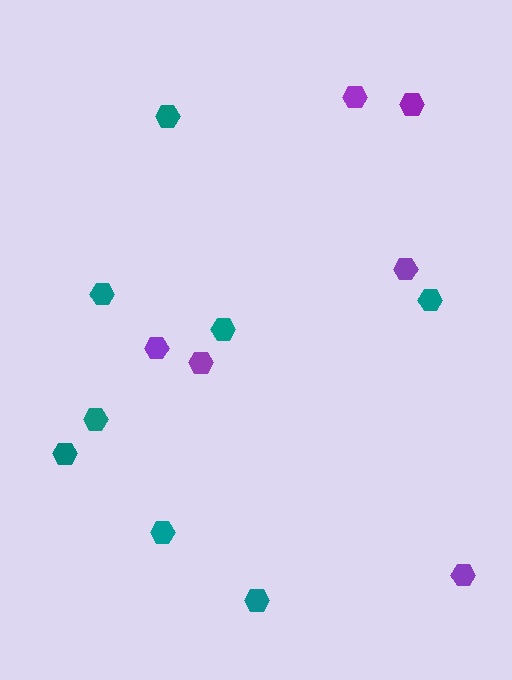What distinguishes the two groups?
There are 2 groups: one group of purple hexagons (6) and one group of teal hexagons (8).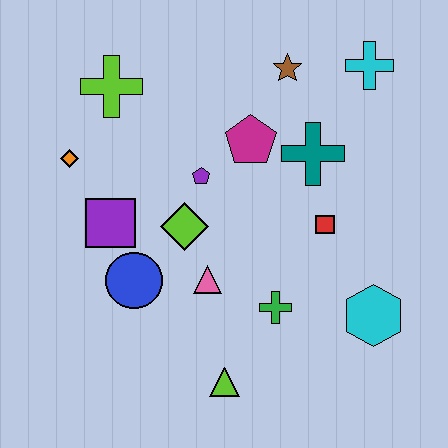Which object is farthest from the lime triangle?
The cyan cross is farthest from the lime triangle.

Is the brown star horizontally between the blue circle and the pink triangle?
No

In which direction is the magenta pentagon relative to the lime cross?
The magenta pentagon is to the right of the lime cross.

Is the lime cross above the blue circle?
Yes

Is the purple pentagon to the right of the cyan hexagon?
No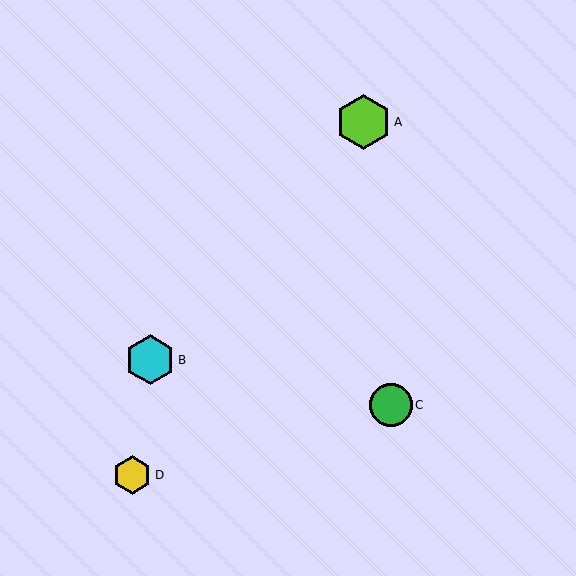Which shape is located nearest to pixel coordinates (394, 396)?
The green circle (labeled C) at (391, 405) is nearest to that location.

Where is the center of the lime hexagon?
The center of the lime hexagon is at (364, 122).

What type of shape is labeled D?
Shape D is a yellow hexagon.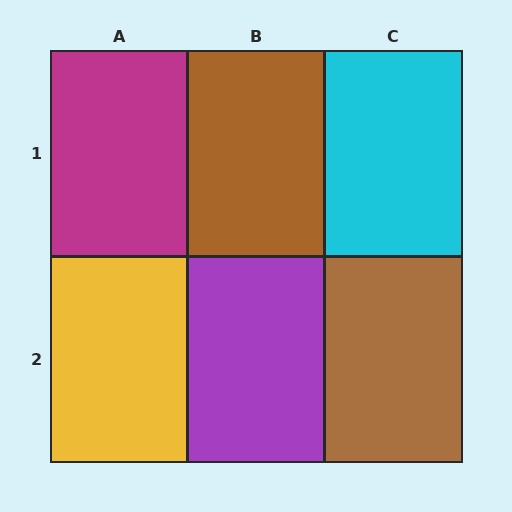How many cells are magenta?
1 cell is magenta.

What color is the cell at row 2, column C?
Brown.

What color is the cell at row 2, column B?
Purple.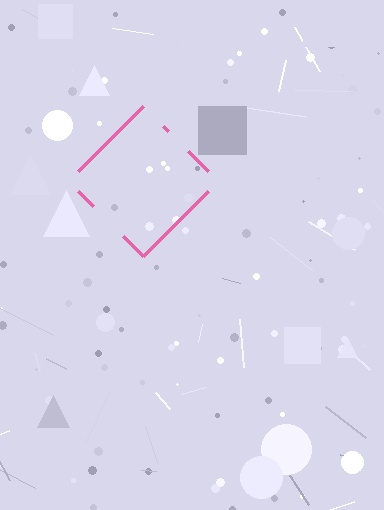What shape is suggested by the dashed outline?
The dashed outline suggests a diamond.